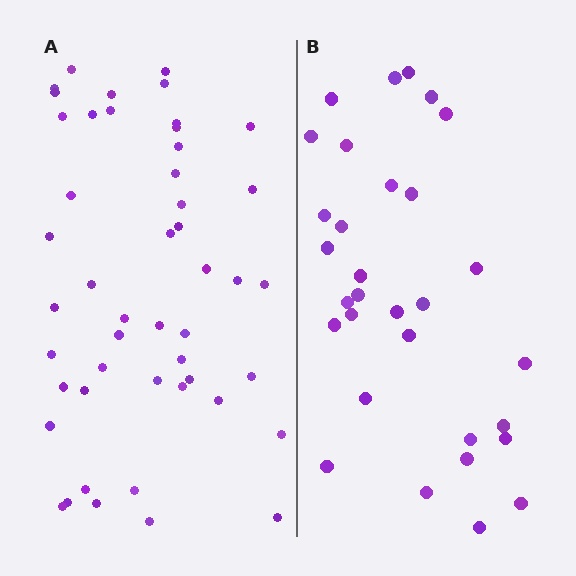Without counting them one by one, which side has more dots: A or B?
Region A (the left region) has more dots.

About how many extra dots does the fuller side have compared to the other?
Region A has approximately 15 more dots than region B.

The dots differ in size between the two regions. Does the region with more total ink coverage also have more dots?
No. Region B has more total ink coverage because its dots are larger, but region A actually contains more individual dots. Total area can be misleading — the number of items is what matters here.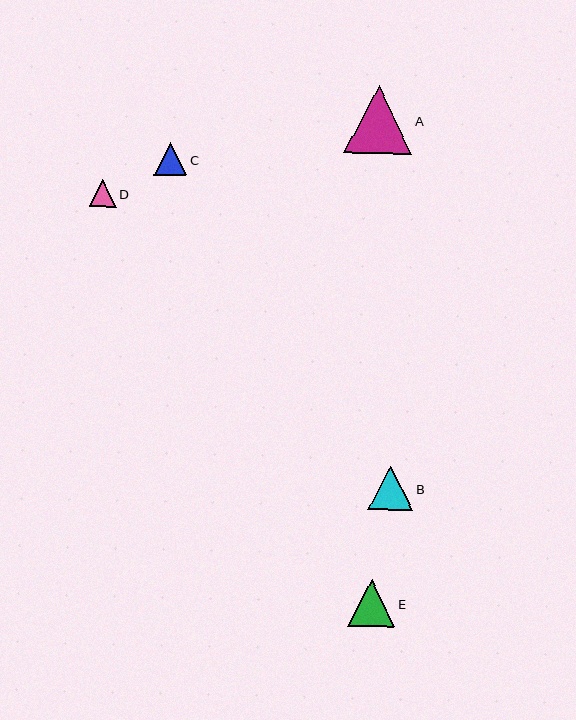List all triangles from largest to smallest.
From largest to smallest: A, E, B, C, D.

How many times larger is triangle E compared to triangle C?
Triangle E is approximately 1.4 times the size of triangle C.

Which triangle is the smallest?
Triangle D is the smallest with a size of approximately 27 pixels.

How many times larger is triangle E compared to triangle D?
Triangle E is approximately 1.7 times the size of triangle D.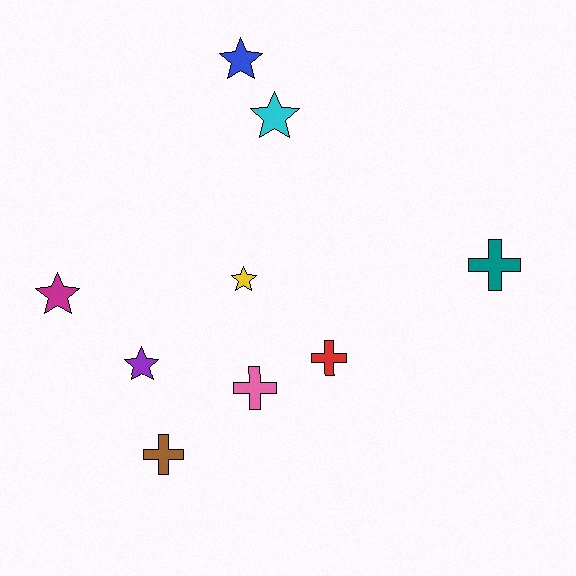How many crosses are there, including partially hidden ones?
There are 4 crosses.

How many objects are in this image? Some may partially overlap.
There are 9 objects.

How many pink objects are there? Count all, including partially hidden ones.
There is 1 pink object.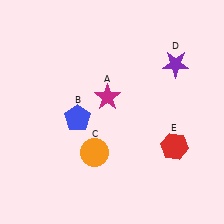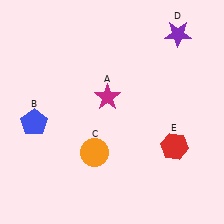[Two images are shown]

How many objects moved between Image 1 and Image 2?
2 objects moved between the two images.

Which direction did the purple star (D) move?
The purple star (D) moved up.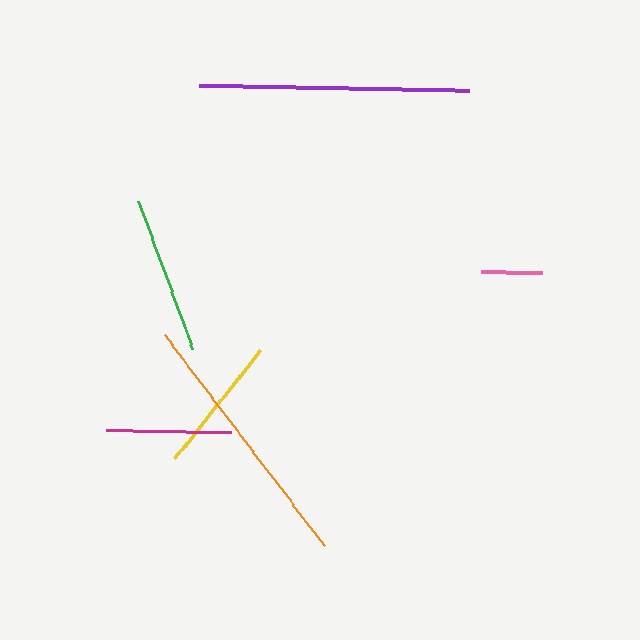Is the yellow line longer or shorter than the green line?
The green line is longer than the yellow line.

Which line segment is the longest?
The purple line is the longest at approximately 270 pixels.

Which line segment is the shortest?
The pink line is the shortest at approximately 61 pixels.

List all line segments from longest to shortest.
From longest to shortest: purple, orange, green, yellow, magenta, pink.